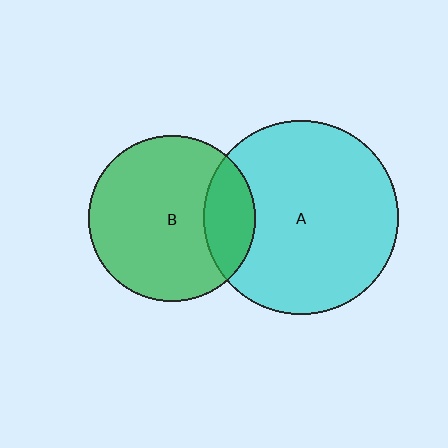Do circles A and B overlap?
Yes.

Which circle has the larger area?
Circle A (cyan).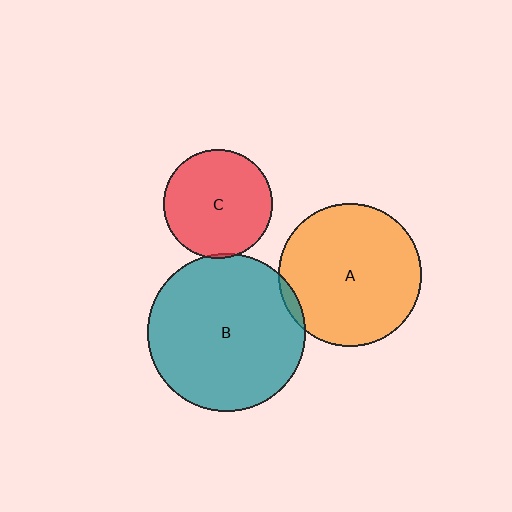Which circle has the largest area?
Circle B (teal).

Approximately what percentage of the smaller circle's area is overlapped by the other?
Approximately 5%.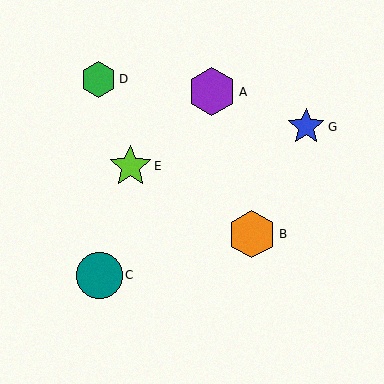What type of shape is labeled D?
Shape D is a green hexagon.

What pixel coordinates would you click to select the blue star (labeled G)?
Click at (306, 127) to select the blue star G.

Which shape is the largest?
The purple hexagon (labeled A) is the largest.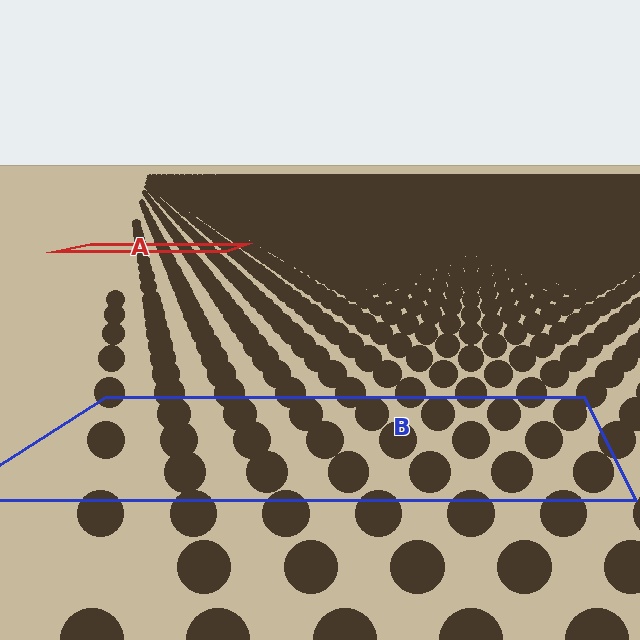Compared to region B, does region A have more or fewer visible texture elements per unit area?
Region A has more texture elements per unit area — they are packed more densely because it is farther away.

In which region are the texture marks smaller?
The texture marks are smaller in region A, because it is farther away.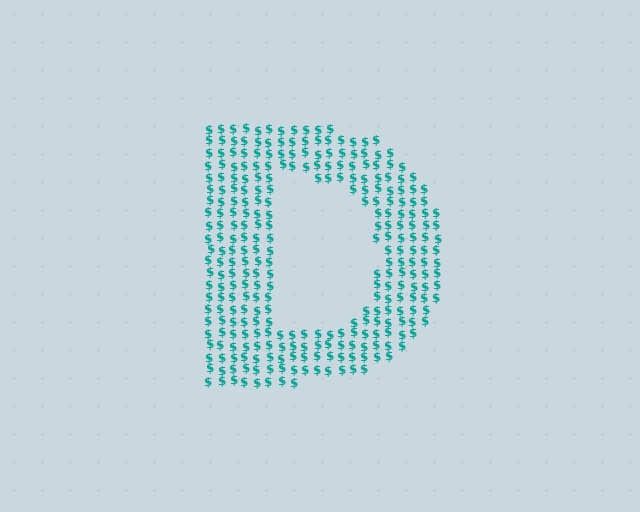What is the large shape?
The large shape is the letter D.